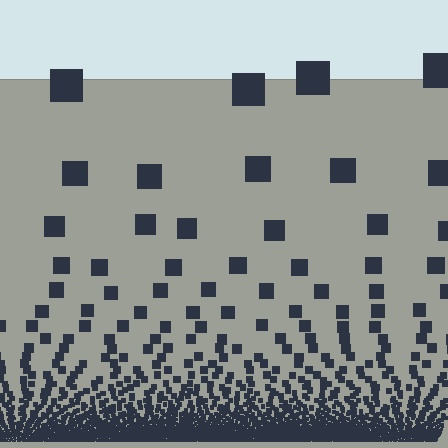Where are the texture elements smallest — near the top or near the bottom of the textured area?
Near the bottom.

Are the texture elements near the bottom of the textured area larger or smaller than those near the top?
Smaller. The gradient is inverted — elements near the bottom are smaller and denser.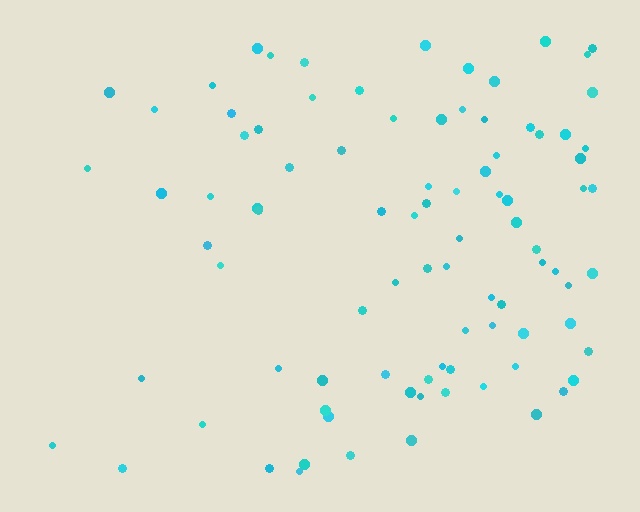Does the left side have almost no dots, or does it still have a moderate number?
Still a moderate number, just noticeably fewer than the right.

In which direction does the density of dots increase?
From left to right, with the right side densest.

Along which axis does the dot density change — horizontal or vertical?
Horizontal.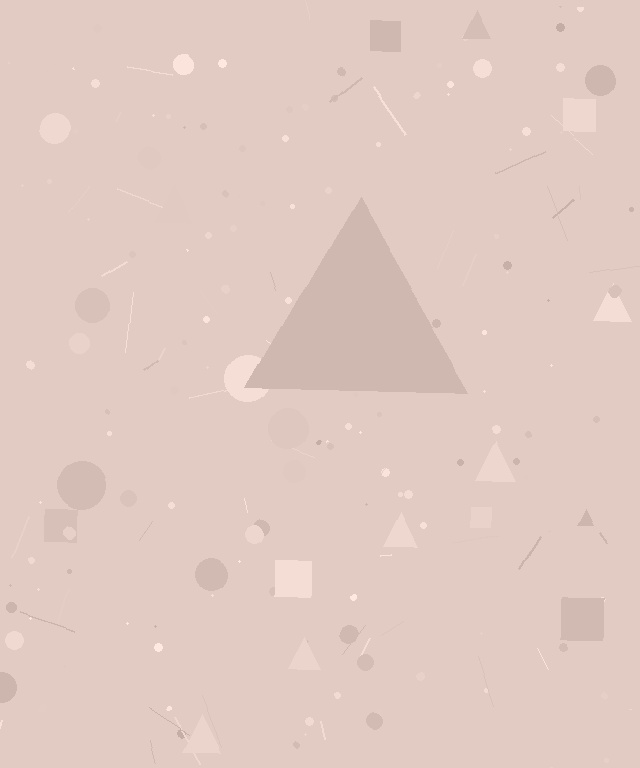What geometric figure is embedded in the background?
A triangle is embedded in the background.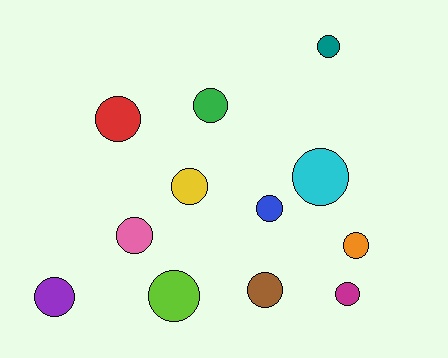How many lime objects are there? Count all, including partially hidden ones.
There is 1 lime object.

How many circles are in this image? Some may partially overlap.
There are 12 circles.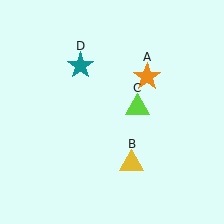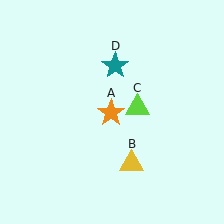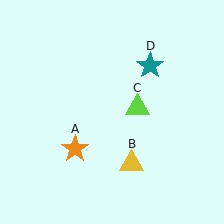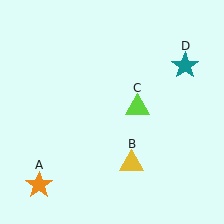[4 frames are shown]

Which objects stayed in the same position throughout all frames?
Yellow triangle (object B) and lime triangle (object C) remained stationary.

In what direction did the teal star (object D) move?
The teal star (object D) moved right.